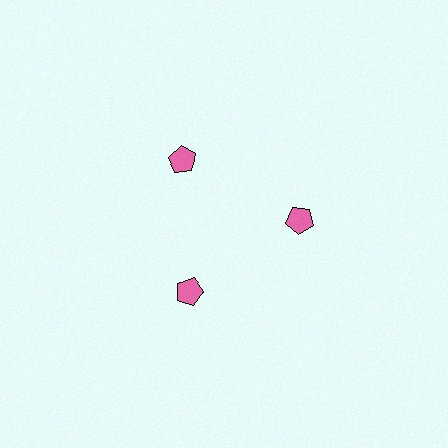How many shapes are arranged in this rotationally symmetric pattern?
There are 3 shapes, arranged in 3 groups of 1.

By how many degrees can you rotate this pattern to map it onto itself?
The pattern maps onto itself every 120 degrees of rotation.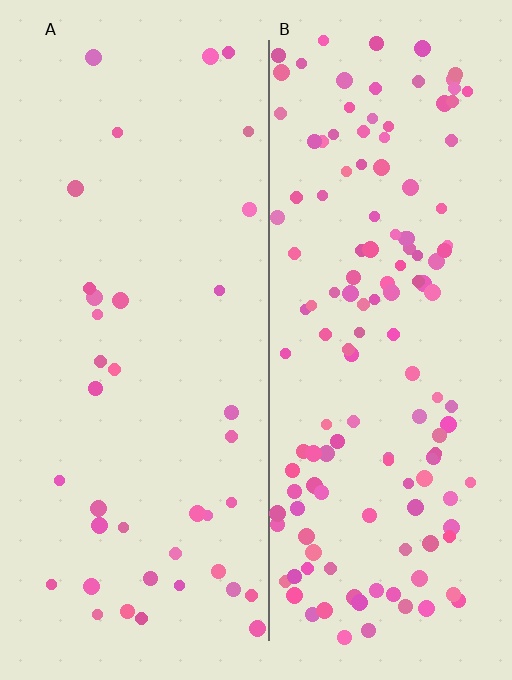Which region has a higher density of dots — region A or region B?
B (the right).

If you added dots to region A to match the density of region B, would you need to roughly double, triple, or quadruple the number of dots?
Approximately quadruple.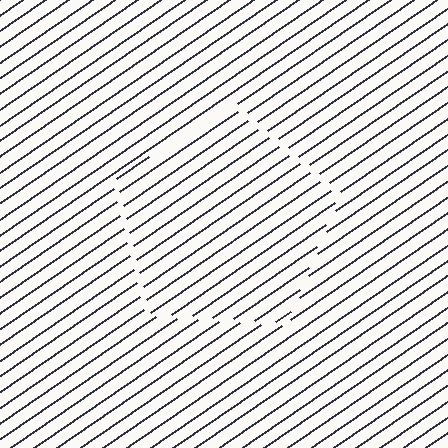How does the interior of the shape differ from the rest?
The interior of the shape contains the same grating, shifted by half a period — the contour is defined by the phase discontinuity where line-ends from the inner and outer gratings abut.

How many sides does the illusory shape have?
5 sides — the line-ends trace a pentagon.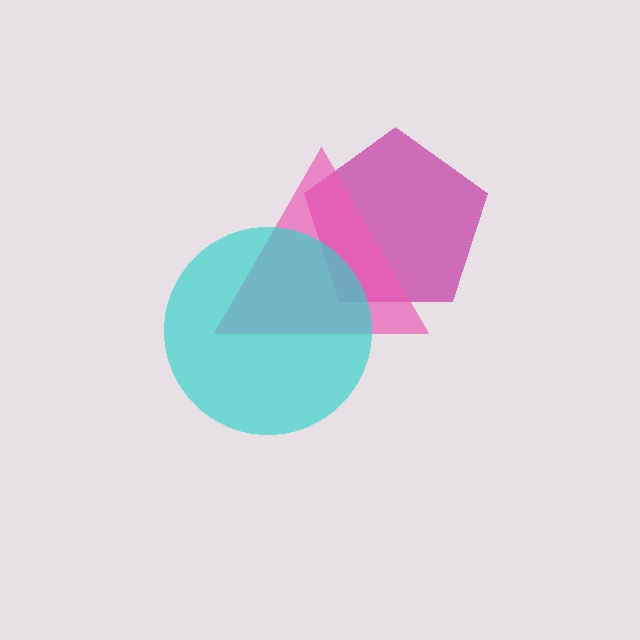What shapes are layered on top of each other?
The layered shapes are: a magenta pentagon, a pink triangle, a cyan circle.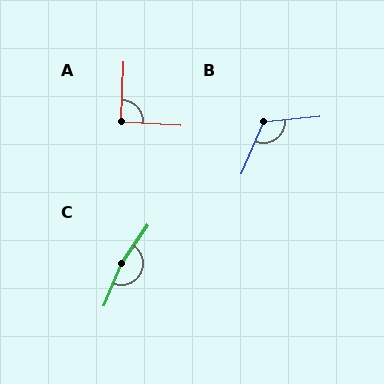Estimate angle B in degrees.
Approximately 118 degrees.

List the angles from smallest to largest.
A (91°), B (118°), C (167°).